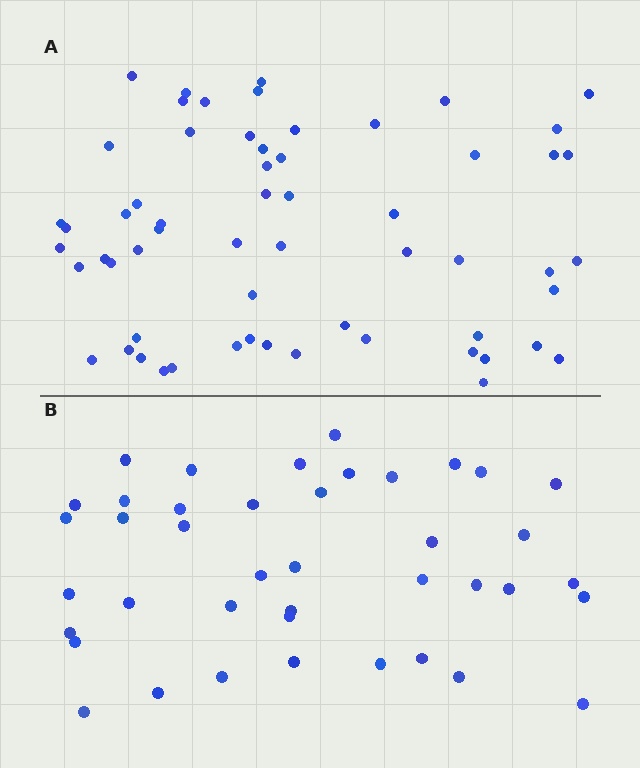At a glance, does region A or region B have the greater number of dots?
Region A (the top region) has more dots.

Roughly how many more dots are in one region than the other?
Region A has approximately 20 more dots than region B.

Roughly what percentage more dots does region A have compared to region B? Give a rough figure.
About 45% more.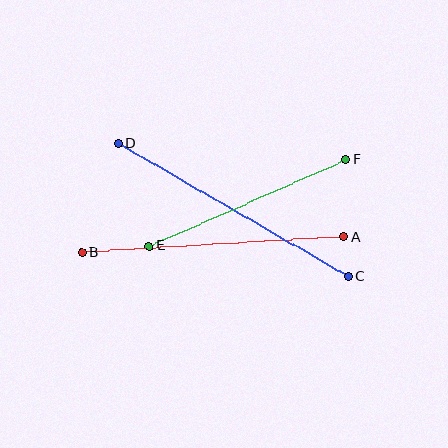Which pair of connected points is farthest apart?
Points C and D are farthest apart.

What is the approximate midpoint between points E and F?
The midpoint is at approximately (247, 203) pixels.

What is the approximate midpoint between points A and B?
The midpoint is at approximately (213, 245) pixels.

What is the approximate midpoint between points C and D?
The midpoint is at approximately (233, 210) pixels.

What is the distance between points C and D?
The distance is approximately 266 pixels.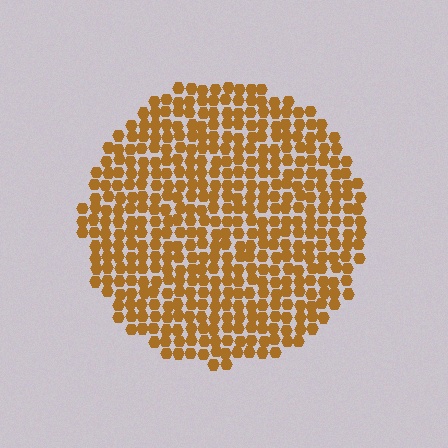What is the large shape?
The large shape is a circle.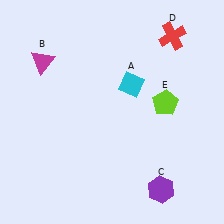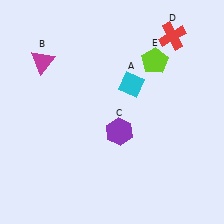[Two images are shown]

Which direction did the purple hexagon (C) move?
The purple hexagon (C) moved up.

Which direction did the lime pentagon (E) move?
The lime pentagon (E) moved up.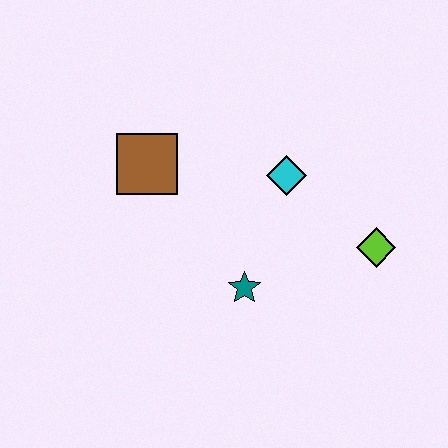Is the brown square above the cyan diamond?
Yes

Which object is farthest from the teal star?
The brown square is farthest from the teal star.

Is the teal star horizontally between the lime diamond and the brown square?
Yes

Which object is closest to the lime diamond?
The cyan diamond is closest to the lime diamond.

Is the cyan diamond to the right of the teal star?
Yes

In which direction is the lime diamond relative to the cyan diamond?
The lime diamond is to the right of the cyan diamond.